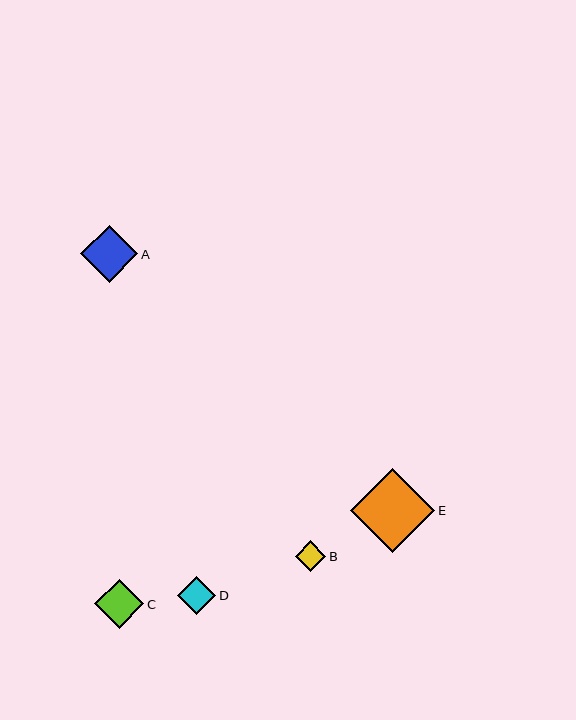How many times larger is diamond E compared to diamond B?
Diamond E is approximately 2.7 times the size of diamond B.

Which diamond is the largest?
Diamond E is the largest with a size of approximately 85 pixels.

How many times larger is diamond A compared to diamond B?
Diamond A is approximately 1.9 times the size of diamond B.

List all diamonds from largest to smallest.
From largest to smallest: E, A, C, D, B.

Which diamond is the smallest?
Diamond B is the smallest with a size of approximately 31 pixels.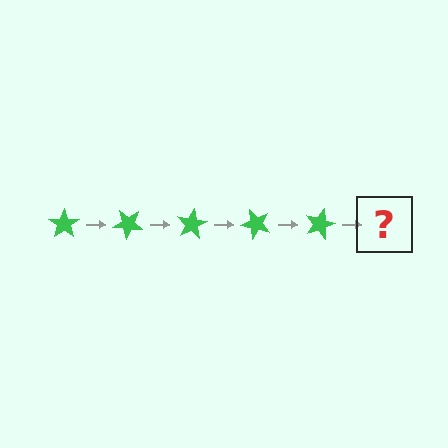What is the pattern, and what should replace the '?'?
The pattern is that the star rotates 40 degrees each step. The '?' should be a green star rotated 200 degrees.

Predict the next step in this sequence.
The next step is a green star rotated 200 degrees.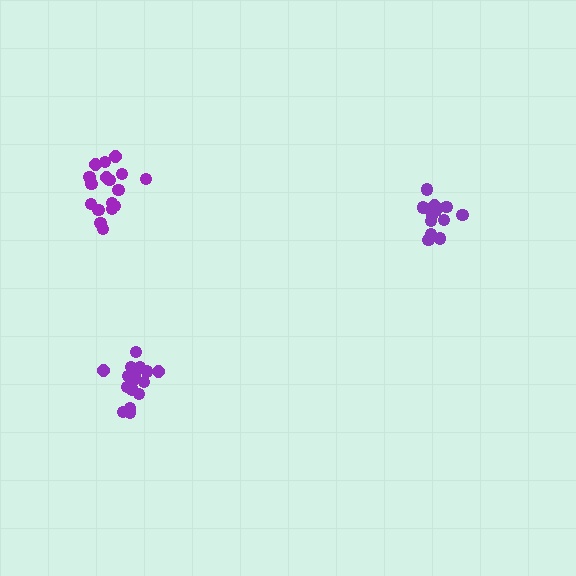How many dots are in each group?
Group 1: 13 dots, Group 2: 16 dots, Group 3: 17 dots (46 total).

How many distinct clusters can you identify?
There are 3 distinct clusters.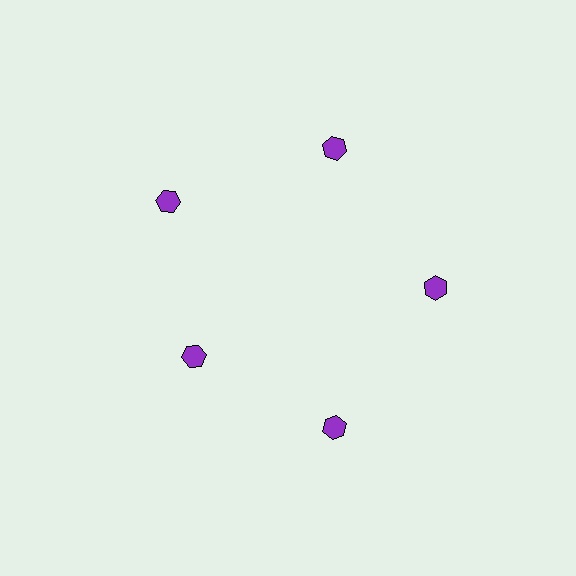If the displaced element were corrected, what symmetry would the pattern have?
It would have 5-fold rotational symmetry — the pattern would map onto itself every 72 degrees.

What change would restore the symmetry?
The symmetry would be restored by moving it outward, back onto the ring so that all 5 hexagons sit at equal angles and equal distance from the center.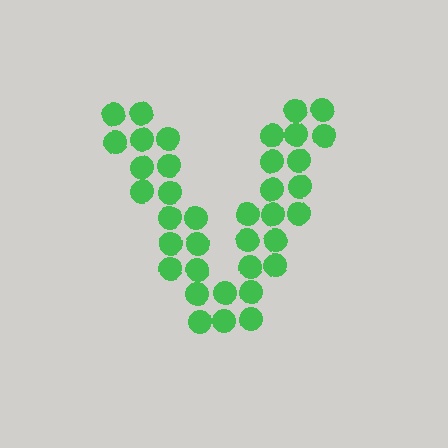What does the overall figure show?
The overall figure shows the letter V.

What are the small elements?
The small elements are circles.